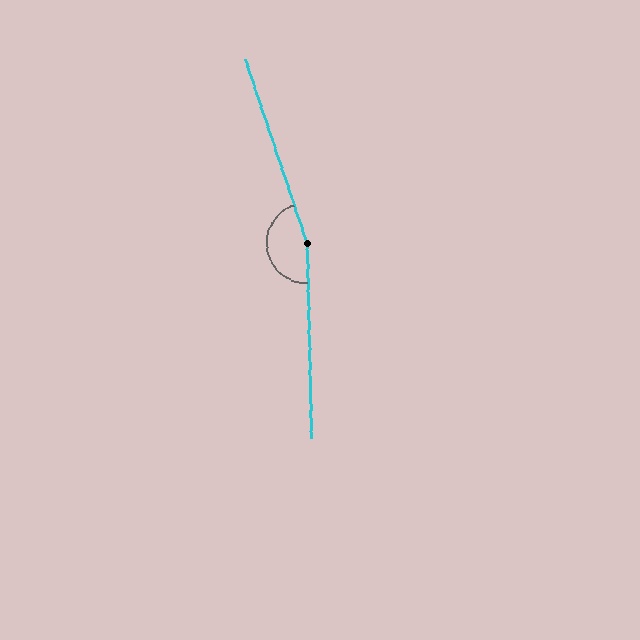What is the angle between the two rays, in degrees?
Approximately 163 degrees.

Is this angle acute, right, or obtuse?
It is obtuse.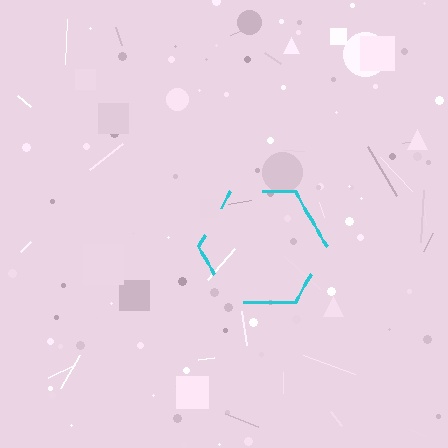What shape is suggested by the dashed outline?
The dashed outline suggests a hexagon.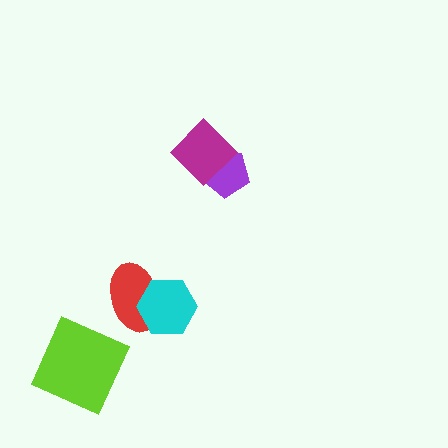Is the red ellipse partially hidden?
Yes, it is partially covered by another shape.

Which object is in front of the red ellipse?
The cyan hexagon is in front of the red ellipse.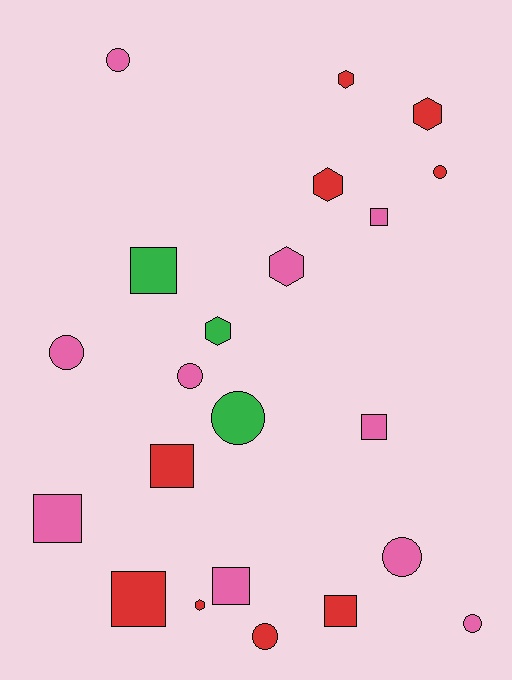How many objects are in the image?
There are 22 objects.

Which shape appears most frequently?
Circle, with 8 objects.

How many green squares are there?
There is 1 green square.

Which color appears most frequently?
Pink, with 10 objects.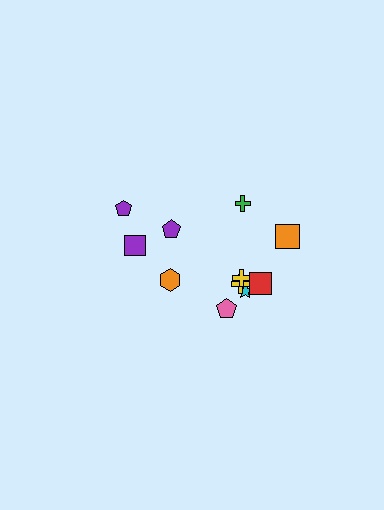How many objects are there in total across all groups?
There are 11 objects.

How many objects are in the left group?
There are 4 objects.